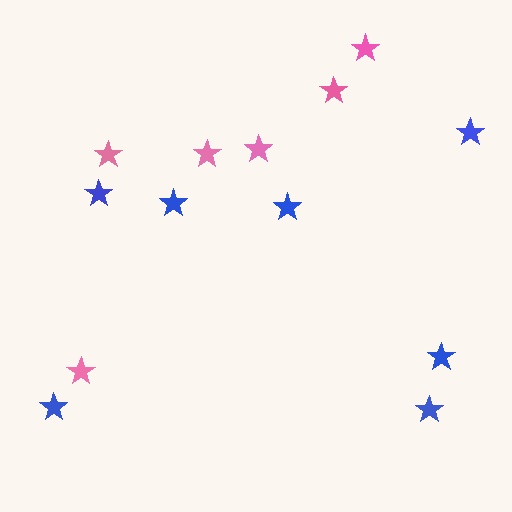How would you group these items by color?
There are 2 groups: one group of pink stars (6) and one group of blue stars (7).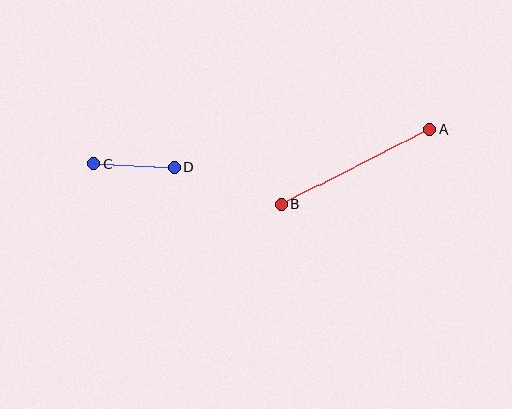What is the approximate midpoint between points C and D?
The midpoint is at approximately (134, 166) pixels.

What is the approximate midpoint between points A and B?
The midpoint is at approximately (355, 167) pixels.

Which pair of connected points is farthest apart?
Points A and B are farthest apart.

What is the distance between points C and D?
The distance is approximately 81 pixels.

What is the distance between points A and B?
The distance is approximately 166 pixels.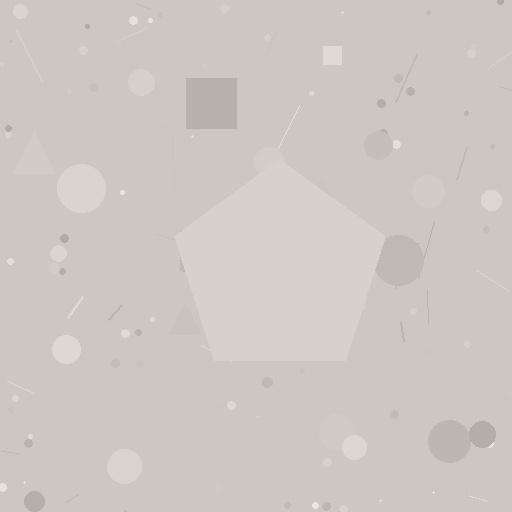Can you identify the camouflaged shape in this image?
The camouflaged shape is a pentagon.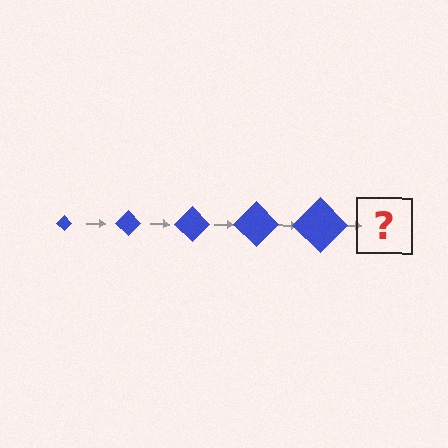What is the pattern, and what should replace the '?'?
The pattern is that the diamond gets progressively larger each step. The '?' should be a blue diamond, larger than the previous one.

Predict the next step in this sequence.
The next step is a blue diamond, larger than the previous one.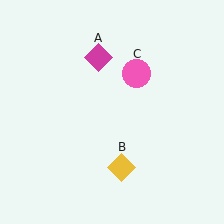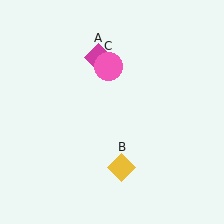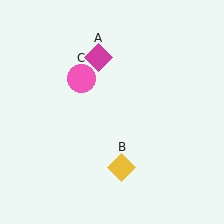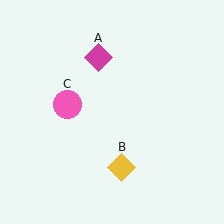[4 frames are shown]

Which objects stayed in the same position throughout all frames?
Magenta diamond (object A) and yellow diamond (object B) remained stationary.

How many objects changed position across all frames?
1 object changed position: pink circle (object C).